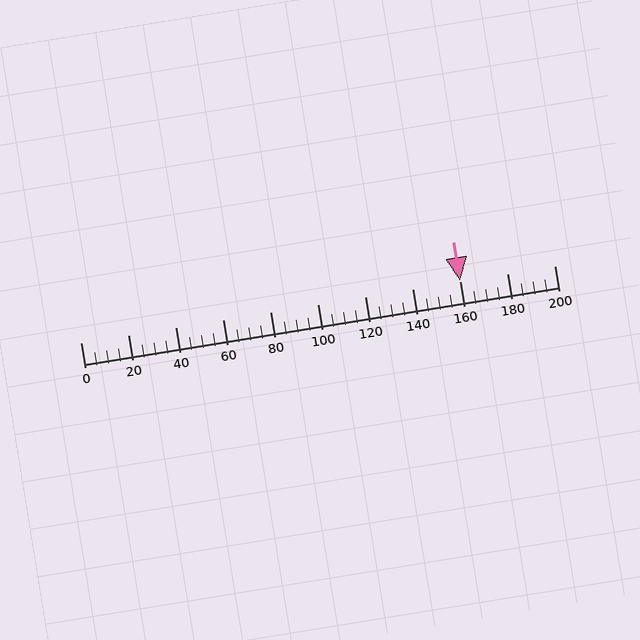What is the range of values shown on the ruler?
The ruler shows values from 0 to 200.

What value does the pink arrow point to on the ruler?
The pink arrow points to approximately 160.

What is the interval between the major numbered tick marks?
The major tick marks are spaced 20 units apart.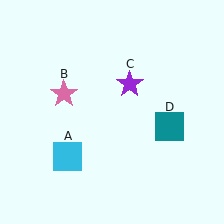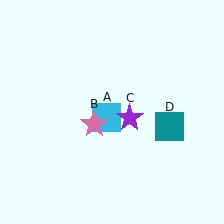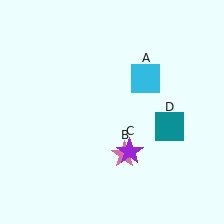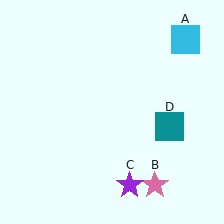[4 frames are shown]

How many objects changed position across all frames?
3 objects changed position: cyan square (object A), pink star (object B), purple star (object C).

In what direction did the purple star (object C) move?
The purple star (object C) moved down.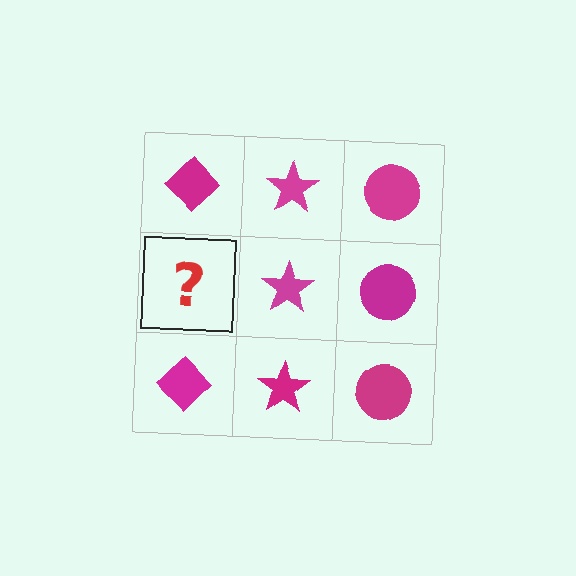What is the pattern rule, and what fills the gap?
The rule is that each column has a consistent shape. The gap should be filled with a magenta diamond.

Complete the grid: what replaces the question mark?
The question mark should be replaced with a magenta diamond.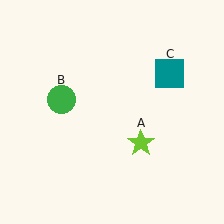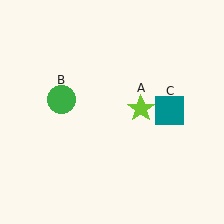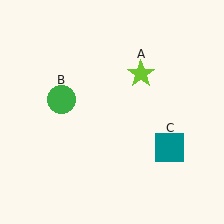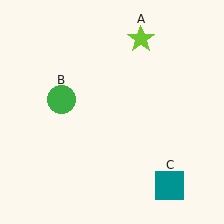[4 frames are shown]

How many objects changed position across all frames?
2 objects changed position: lime star (object A), teal square (object C).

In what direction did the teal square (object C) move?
The teal square (object C) moved down.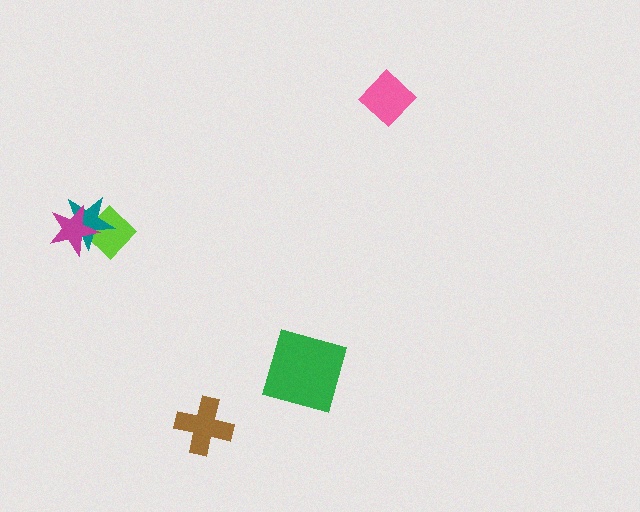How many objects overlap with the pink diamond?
0 objects overlap with the pink diamond.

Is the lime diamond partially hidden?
Yes, it is partially covered by another shape.